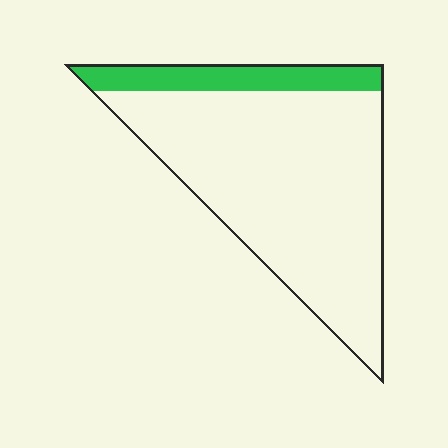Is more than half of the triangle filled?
No.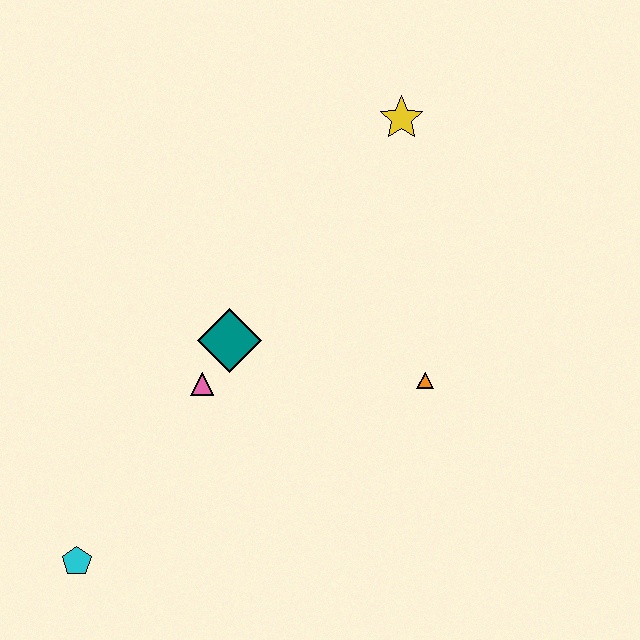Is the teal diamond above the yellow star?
No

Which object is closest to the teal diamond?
The pink triangle is closest to the teal diamond.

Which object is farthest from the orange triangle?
The cyan pentagon is farthest from the orange triangle.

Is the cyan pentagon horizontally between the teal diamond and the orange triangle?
No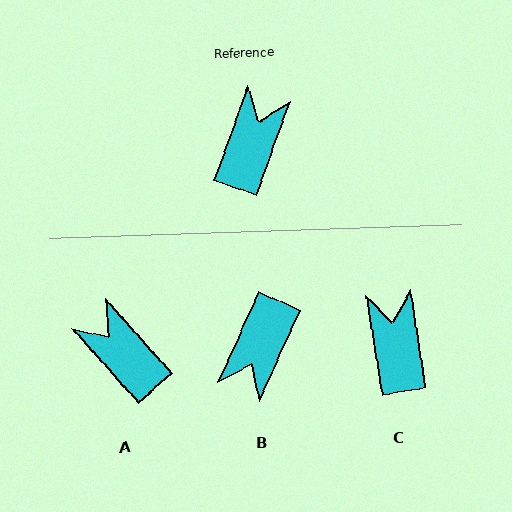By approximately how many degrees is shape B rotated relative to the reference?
Approximately 175 degrees counter-clockwise.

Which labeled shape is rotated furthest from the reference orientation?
B, about 175 degrees away.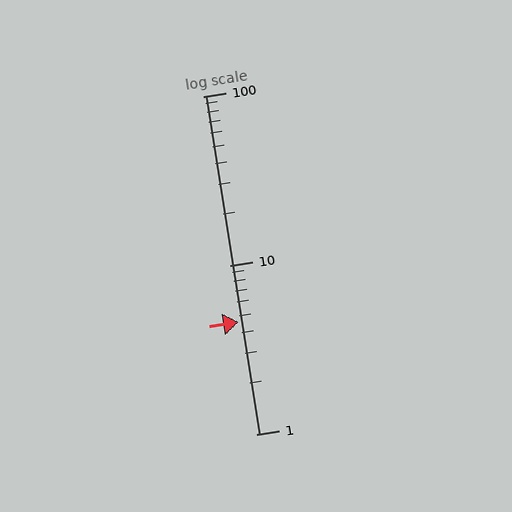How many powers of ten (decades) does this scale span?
The scale spans 2 decades, from 1 to 100.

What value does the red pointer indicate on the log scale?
The pointer indicates approximately 4.6.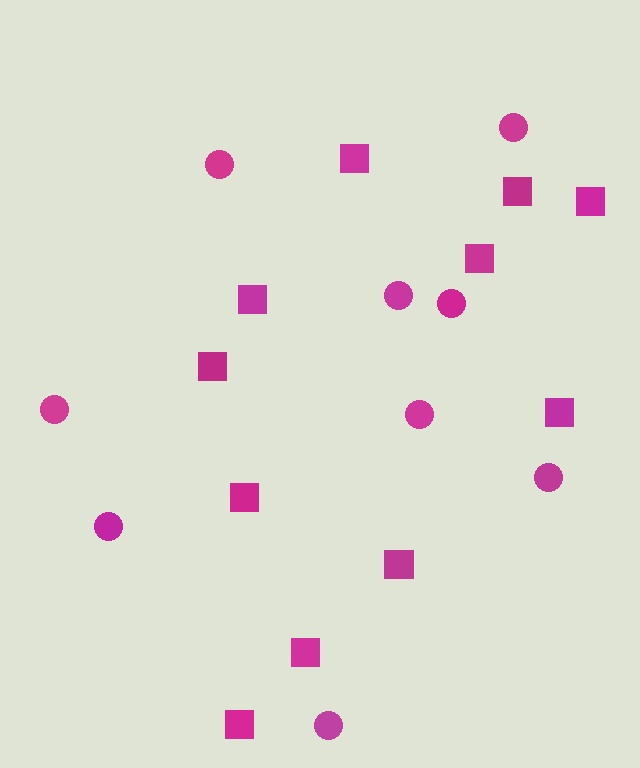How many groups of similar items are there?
There are 2 groups: one group of circles (9) and one group of squares (11).